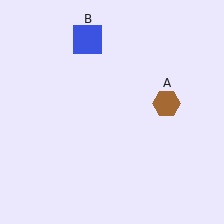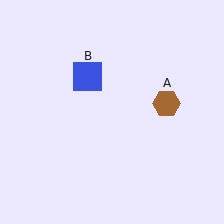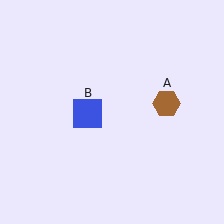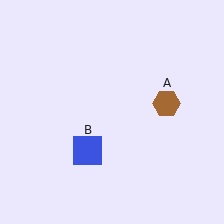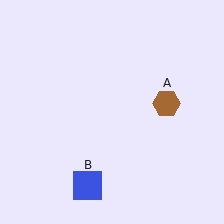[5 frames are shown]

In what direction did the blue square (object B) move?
The blue square (object B) moved down.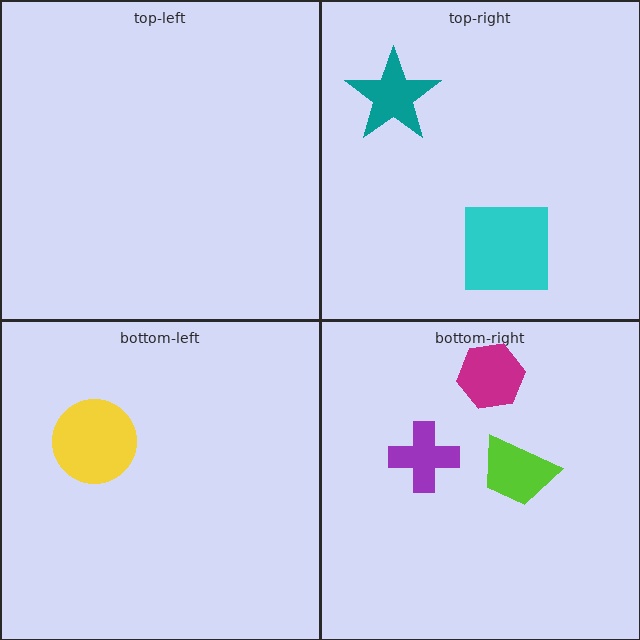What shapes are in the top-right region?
The teal star, the cyan square.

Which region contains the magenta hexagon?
The bottom-right region.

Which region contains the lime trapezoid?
The bottom-right region.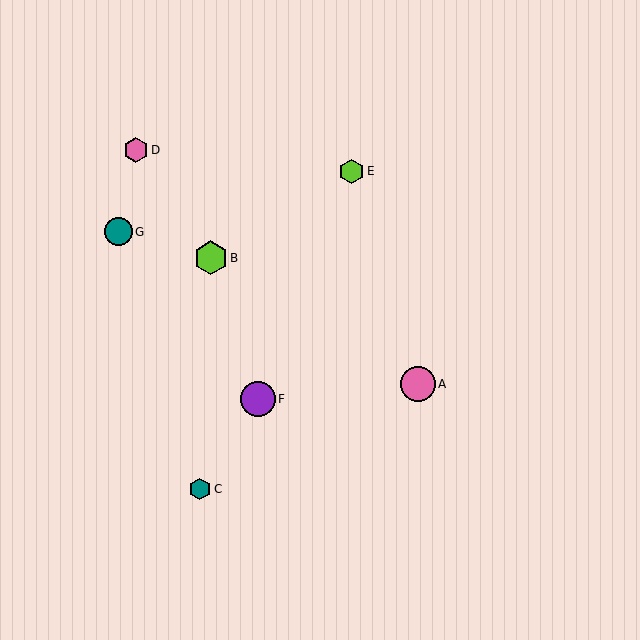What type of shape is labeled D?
Shape D is a pink hexagon.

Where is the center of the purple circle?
The center of the purple circle is at (258, 399).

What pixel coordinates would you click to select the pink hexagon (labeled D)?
Click at (136, 150) to select the pink hexagon D.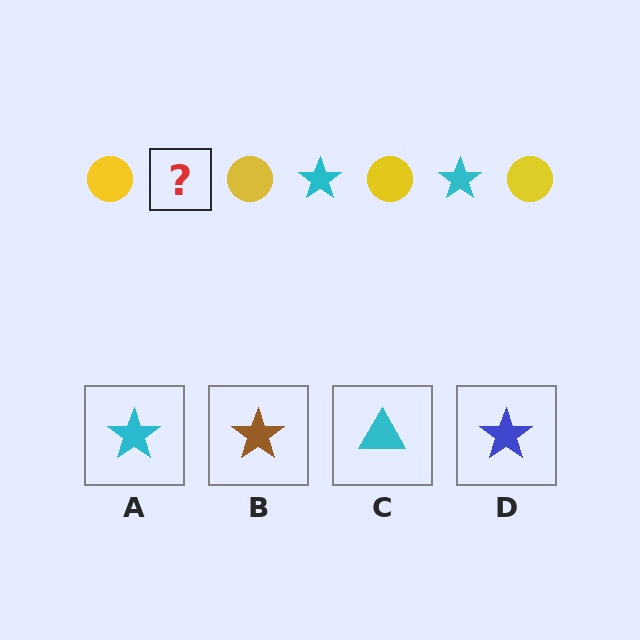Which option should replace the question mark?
Option A.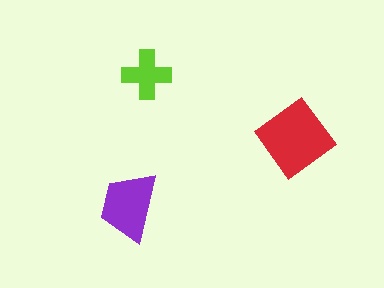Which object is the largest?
The red diamond.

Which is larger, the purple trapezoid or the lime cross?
The purple trapezoid.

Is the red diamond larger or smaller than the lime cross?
Larger.